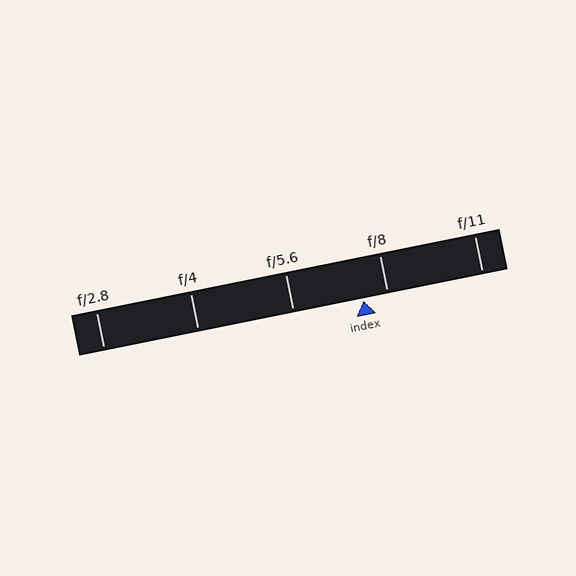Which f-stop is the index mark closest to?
The index mark is closest to f/8.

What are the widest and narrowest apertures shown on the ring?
The widest aperture shown is f/2.8 and the narrowest is f/11.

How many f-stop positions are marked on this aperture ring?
There are 5 f-stop positions marked.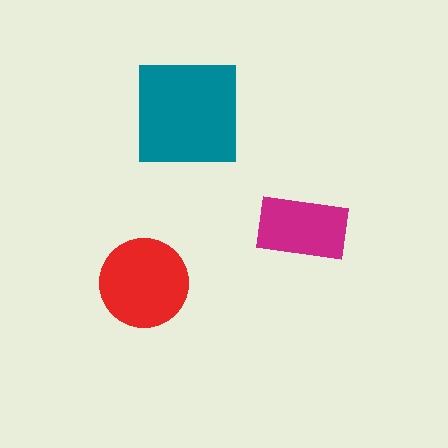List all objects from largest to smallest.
The teal square, the red circle, the magenta rectangle.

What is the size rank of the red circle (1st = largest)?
2nd.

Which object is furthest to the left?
The red circle is leftmost.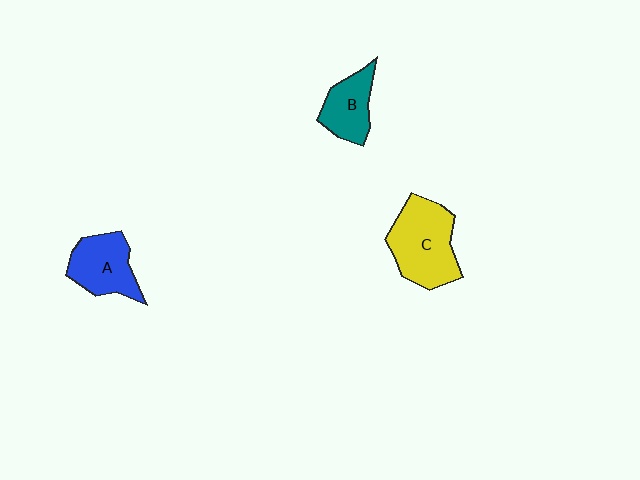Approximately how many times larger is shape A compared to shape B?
Approximately 1.2 times.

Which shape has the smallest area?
Shape B (teal).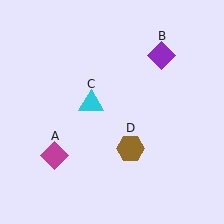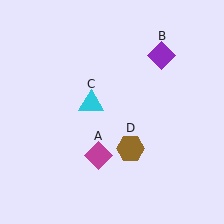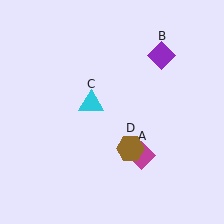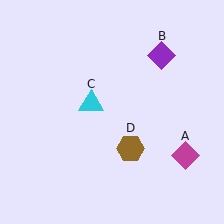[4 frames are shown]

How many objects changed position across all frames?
1 object changed position: magenta diamond (object A).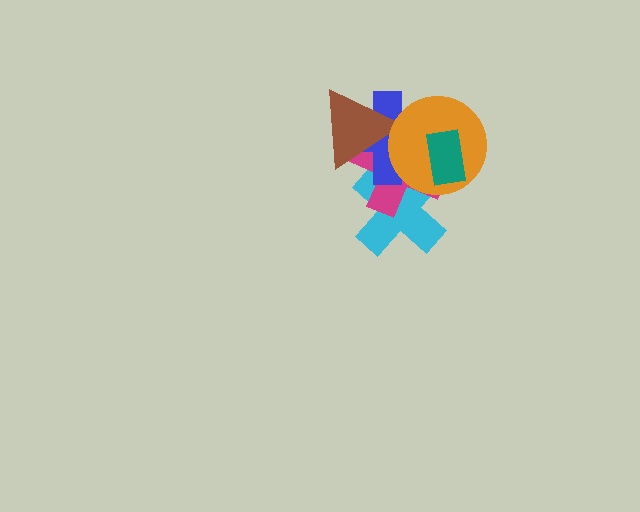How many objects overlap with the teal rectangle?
3 objects overlap with the teal rectangle.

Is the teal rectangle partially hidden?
No, no other shape covers it.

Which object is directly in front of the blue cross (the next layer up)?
The brown triangle is directly in front of the blue cross.